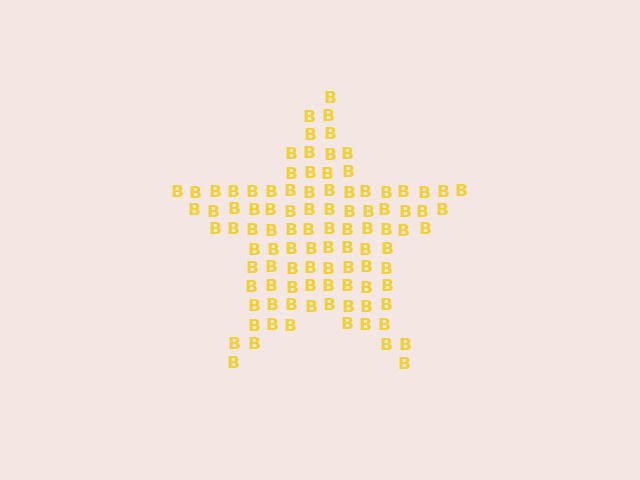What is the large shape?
The large shape is a star.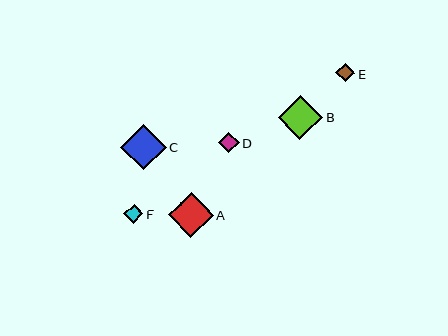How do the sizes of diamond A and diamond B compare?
Diamond A and diamond B are approximately the same size.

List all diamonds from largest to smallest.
From largest to smallest: C, A, B, D, F, E.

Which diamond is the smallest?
Diamond E is the smallest with a size of approximately 19 pixels.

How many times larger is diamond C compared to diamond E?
Diamond C is approximately 2.4 times the size of diamond E.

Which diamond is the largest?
Diamond C is the largest with a size of approximately 45 pixels.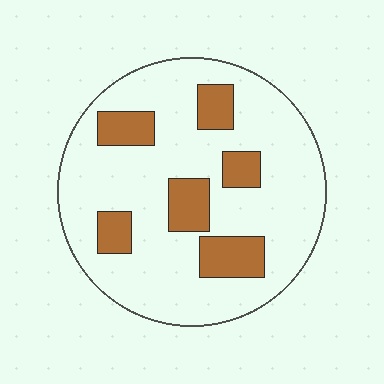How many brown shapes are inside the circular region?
6.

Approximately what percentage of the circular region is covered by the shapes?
Approximately 20%.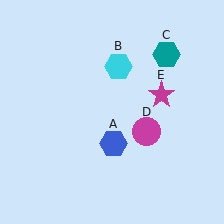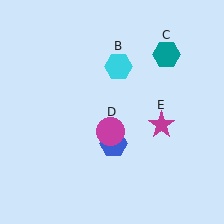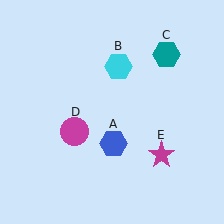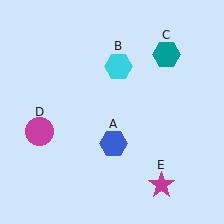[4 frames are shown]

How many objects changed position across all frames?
2 objects changed position: magenta circle (object D), magenta star (object E).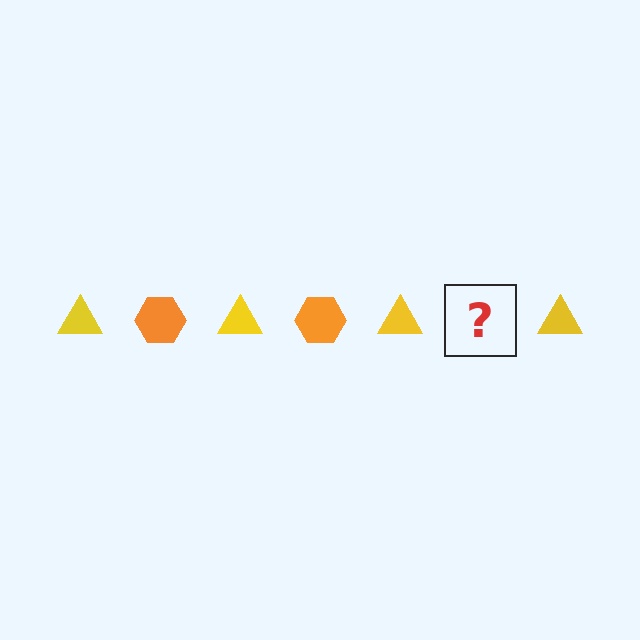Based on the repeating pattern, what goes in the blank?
The blank should be an orange hexagon.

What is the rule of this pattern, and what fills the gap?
The rule is that the pattern alternates between yellow triangle and orange hexagon. The gap should be filled with an orange hexagon.